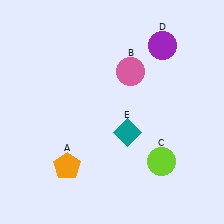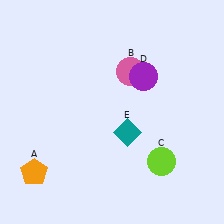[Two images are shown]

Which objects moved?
The objects that moved are: the orange pentagon (A), the purple circle (D).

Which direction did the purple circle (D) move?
The purple circle (D) moved down.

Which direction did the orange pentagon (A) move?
The orange pentagon (A) moved left.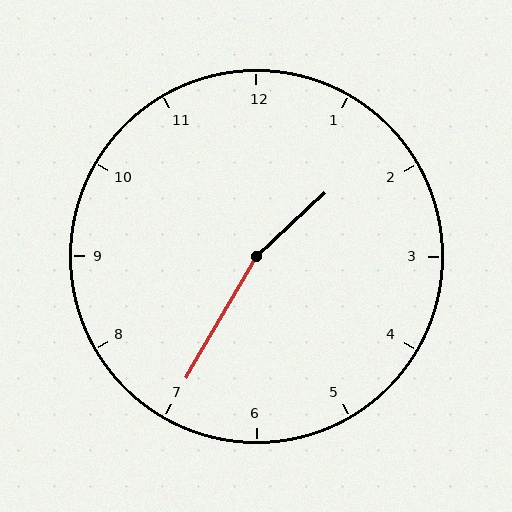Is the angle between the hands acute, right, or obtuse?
It is obtuse.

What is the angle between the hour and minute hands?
Approximately 162 degrees.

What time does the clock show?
1:35.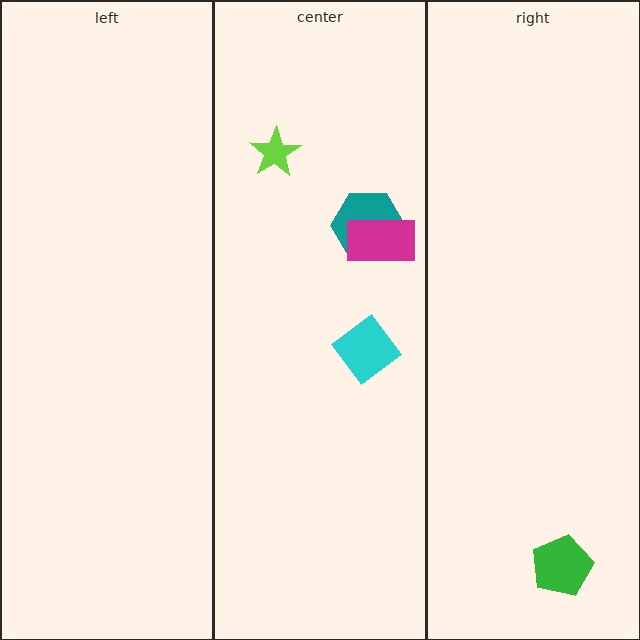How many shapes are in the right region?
1.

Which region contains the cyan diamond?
The center region.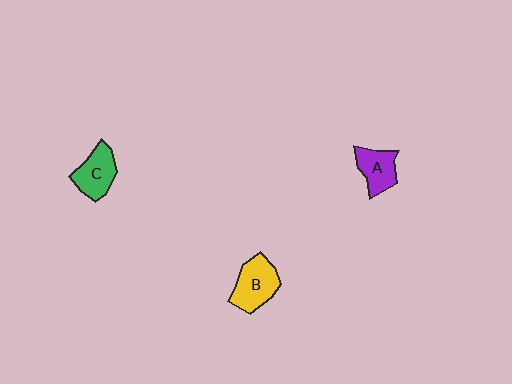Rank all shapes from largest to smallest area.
From largest to smallest: B (yellow), C (green), A (purple).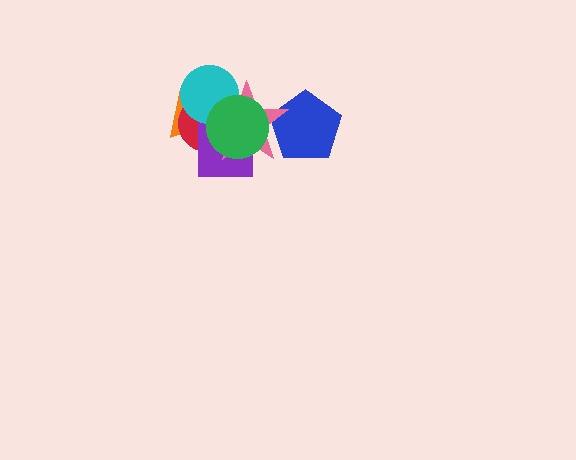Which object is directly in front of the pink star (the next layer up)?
The cyan circle is directly in front of the pink star.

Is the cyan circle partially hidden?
Yes, it is partially covered by another shape.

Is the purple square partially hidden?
Yes, it is partially covered by another shape.